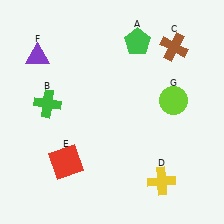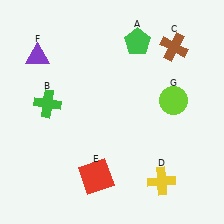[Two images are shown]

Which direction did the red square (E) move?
The red square (E) moved right.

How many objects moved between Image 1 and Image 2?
1 object moved between the two images.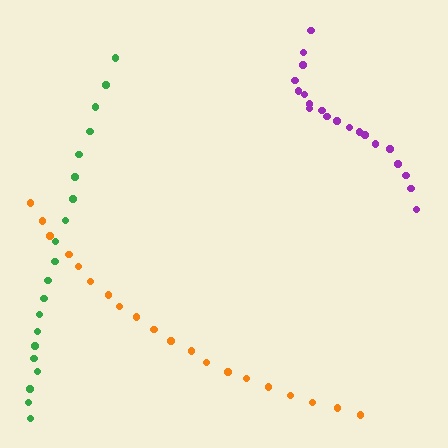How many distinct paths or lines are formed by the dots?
There are 3 distinct paths.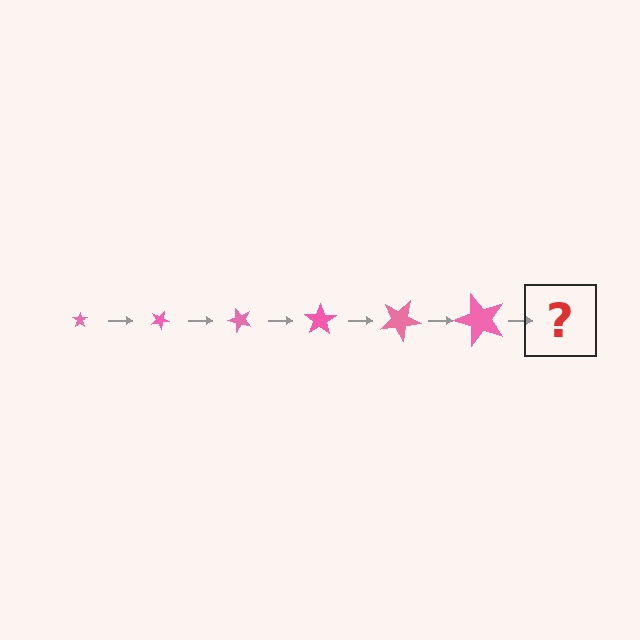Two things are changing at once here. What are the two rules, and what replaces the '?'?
The two rules are that the star grows larger each step and it rotates 25 degrees each step. The '?' should be a star, larger than the previous one and rotated 150 degrees from the start.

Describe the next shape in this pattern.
It should be a star, larger than the previous one and rotated 150 degrees from the start.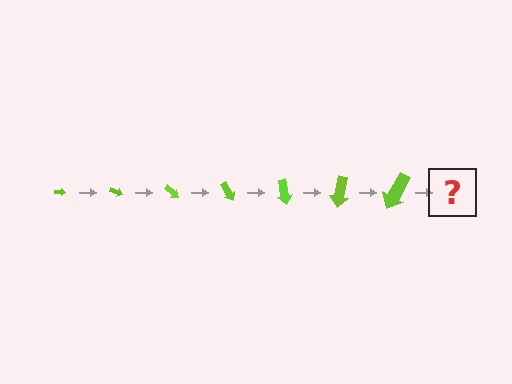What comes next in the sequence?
The next element should be an arrow, larger than the previous one and rotated 140 degrees from the start.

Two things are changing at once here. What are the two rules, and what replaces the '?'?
The two rules are that the arrow grows larger each step and it rotates 20 degrees each step. The '?' should be an arrow, larger than the previous one and rotated 140 degrees from the start.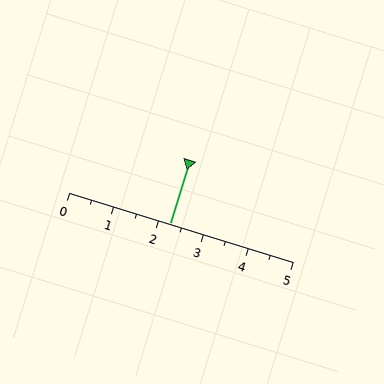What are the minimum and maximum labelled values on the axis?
The axis runs from 0 to 5.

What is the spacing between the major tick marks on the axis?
The major ticks are spaced 1 apart.